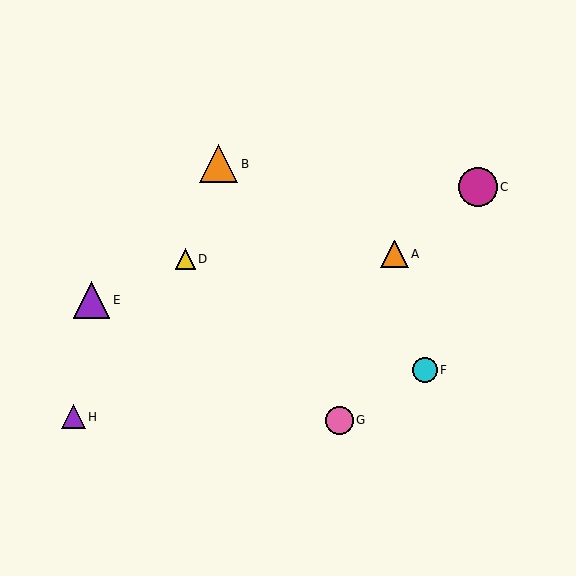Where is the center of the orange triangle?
The center of the orange triangle is at (394, 254).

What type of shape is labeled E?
Shape E is a purple triangle.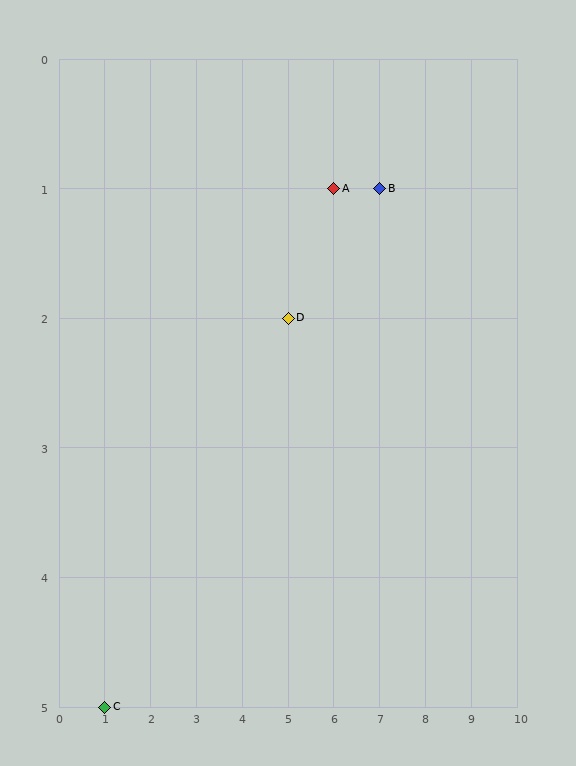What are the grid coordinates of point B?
Point B is at grid coordinates (7, 1).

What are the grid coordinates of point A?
Point A is at grid coordinates (6, 1).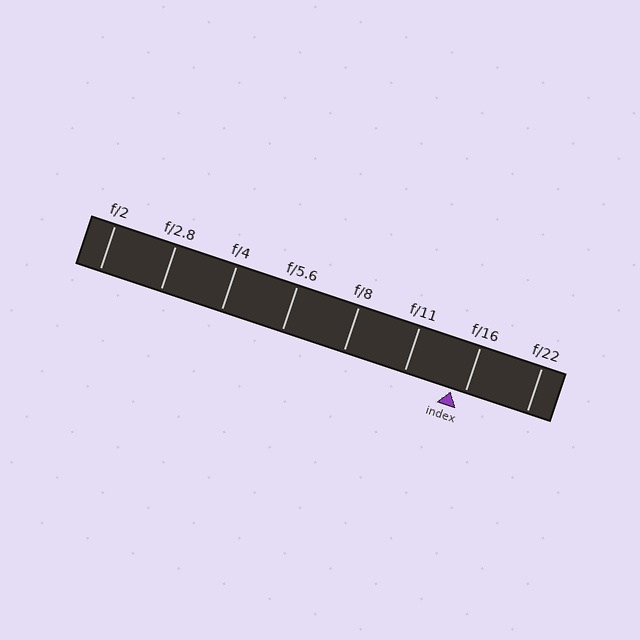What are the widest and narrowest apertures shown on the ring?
The widest aperture shown is f/2 and the narrowest is f/22.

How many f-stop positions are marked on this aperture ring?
There are 8 f-stop positions marked.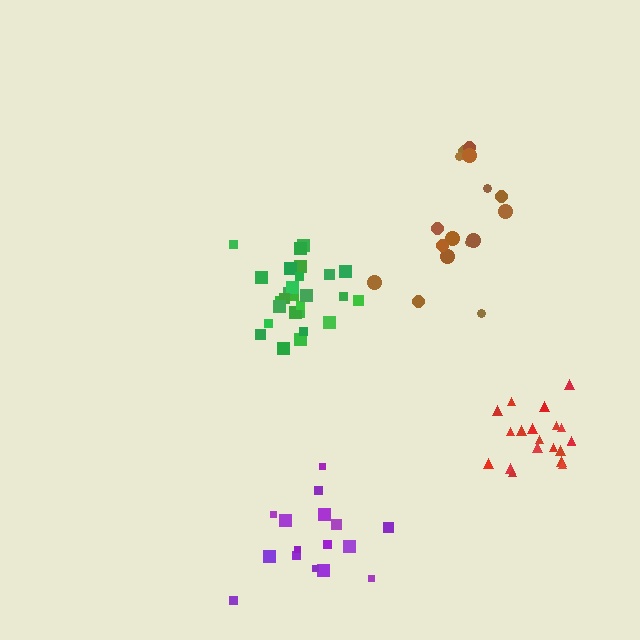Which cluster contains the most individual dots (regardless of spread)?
Green (27).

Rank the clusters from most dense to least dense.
green, red, purple, brown.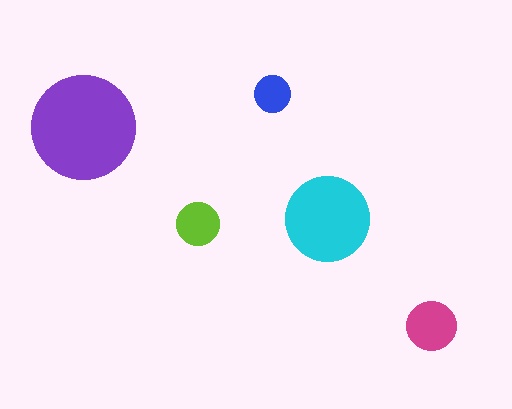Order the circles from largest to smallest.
the purple one, the cyan one, the magenta one, the lime one, the blue one.